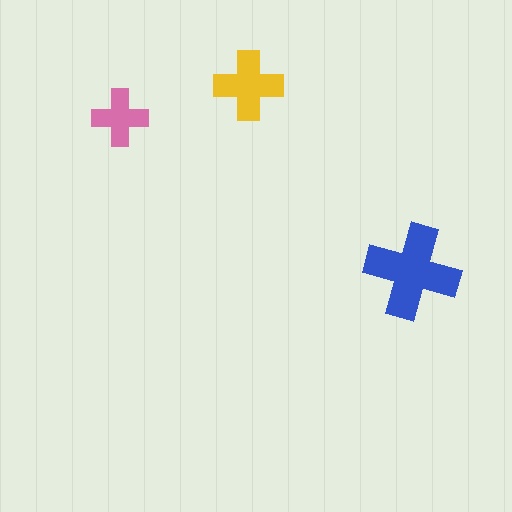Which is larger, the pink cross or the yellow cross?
The yellow one.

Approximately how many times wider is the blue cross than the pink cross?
About 1.5 times wider.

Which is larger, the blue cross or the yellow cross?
The blue one.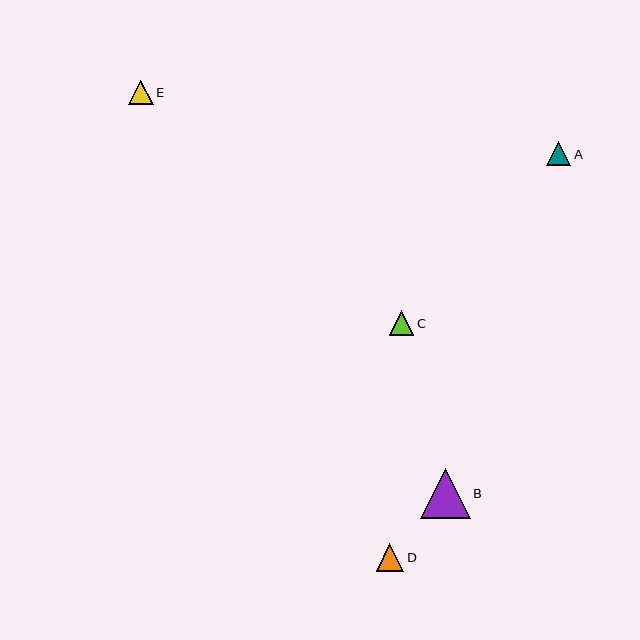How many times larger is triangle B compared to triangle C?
Triangle B is approximately 2.0 times the size of triangle C.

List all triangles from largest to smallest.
From largest to smallest: B, D, C, E, A.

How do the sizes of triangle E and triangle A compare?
Triangle E and triangle A are approximately the same size.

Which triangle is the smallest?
Triangle A is the smallest with a size of approximately 24 pixels.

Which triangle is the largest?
Triangle B is the largest with a size of approximately 50 pixels.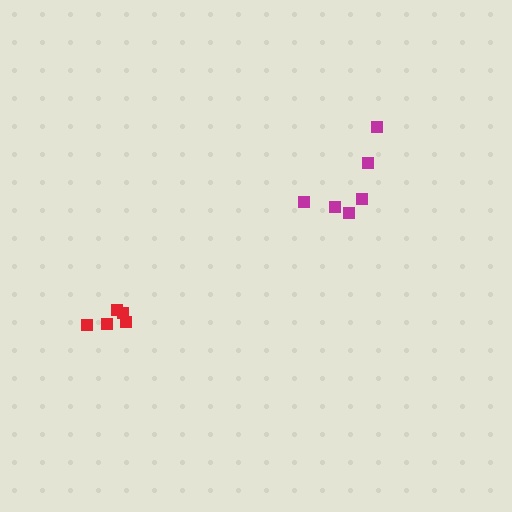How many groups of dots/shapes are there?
There are 2 groups.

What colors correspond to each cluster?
The clusters are colored: magenta, red.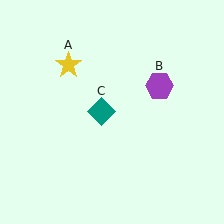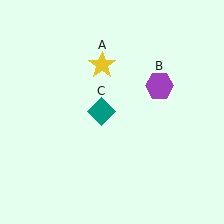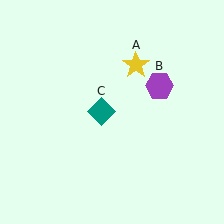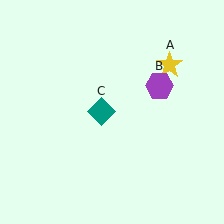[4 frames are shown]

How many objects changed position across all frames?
1 object changed position: yellow star (object A).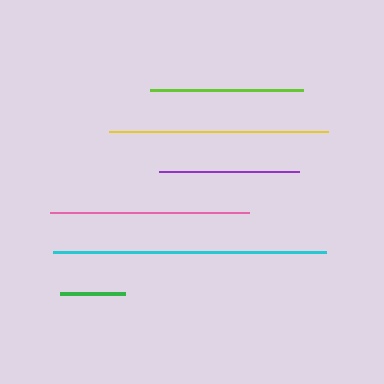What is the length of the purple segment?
The purple segment is approximately 140 pixels long.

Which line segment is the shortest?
The green line is the shortest at approximately 65 pixels.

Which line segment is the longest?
The cyan line is the longest at approximately 273 pixels.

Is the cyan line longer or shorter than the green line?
The cyan line is longer than the green line.